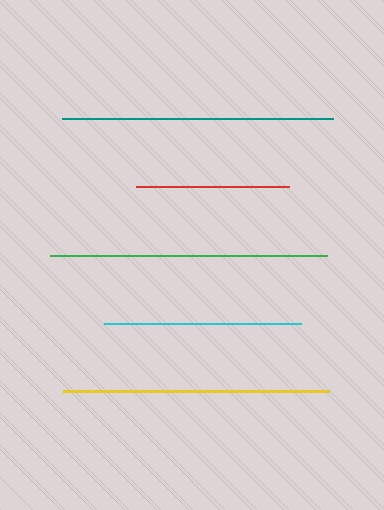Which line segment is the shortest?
The red line is the shortest at approximately 153 pixels.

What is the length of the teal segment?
The teal segment is approximately 271 pixels long.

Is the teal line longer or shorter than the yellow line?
The teal line is longer than the yellow line.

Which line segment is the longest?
The green line is the longest at approximately 277 pixels.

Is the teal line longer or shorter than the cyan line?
The teal line is longer than the cyan line.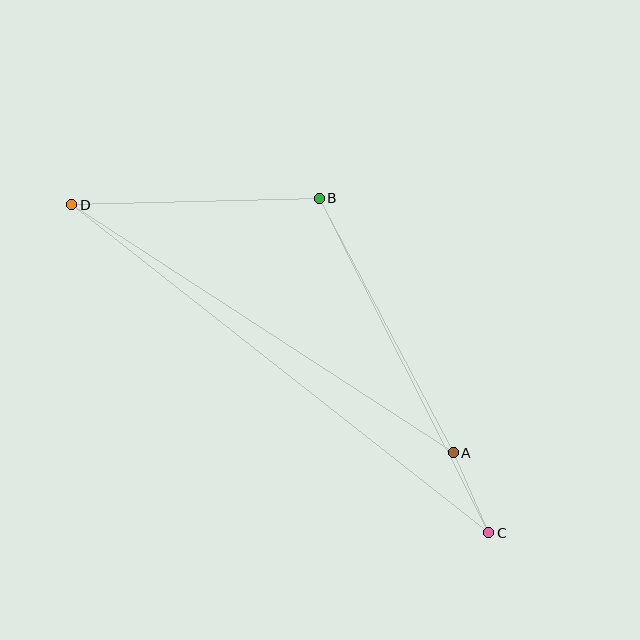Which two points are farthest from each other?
Points C and D are farthest from each other.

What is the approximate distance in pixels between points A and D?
The distance between A and D is approximately 455 pixels.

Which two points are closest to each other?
Points A and C are closest to each other.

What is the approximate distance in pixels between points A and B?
The distance between A and B is approximately 288 pixels.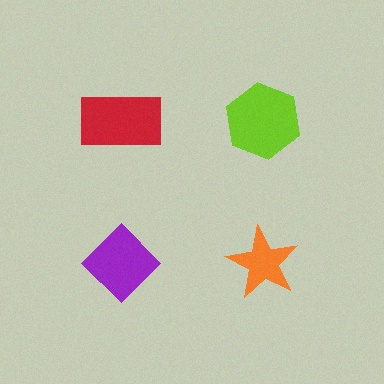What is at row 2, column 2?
An orange star.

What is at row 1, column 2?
A lime hexagon.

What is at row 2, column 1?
A purple diamond.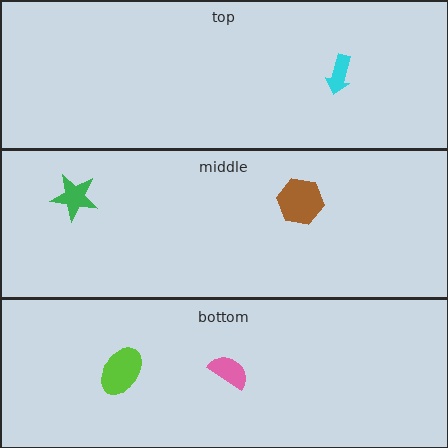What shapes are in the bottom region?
The lime ellipse, the pink semicircle.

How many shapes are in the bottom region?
2.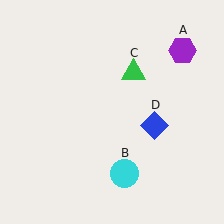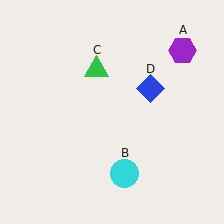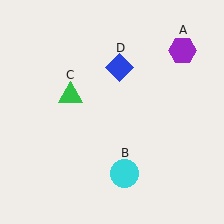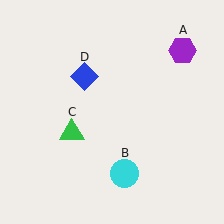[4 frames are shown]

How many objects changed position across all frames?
2 objects changed position: green triangle (object C), blue diamond (object D).